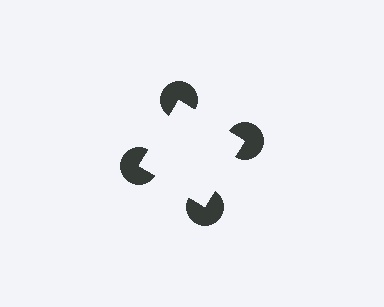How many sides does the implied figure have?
4 sides.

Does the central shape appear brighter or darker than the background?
It typically appears slightly brighter than the background, even though no actual brightness change is drawn.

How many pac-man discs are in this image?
There are 4 — one at each vertex of the illusory square.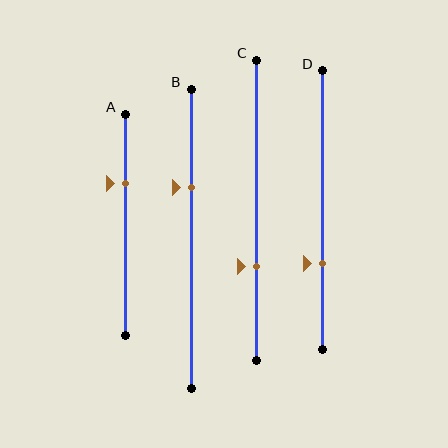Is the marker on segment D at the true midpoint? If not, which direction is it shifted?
No, the marker on segment D is shifted downward by about 19% of the segment length.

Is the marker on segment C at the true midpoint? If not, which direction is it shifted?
No, the marker on segment C is shifted downward by about 19% of the segment length.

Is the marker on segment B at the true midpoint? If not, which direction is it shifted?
No, the marker on segment B is shifted upward by about 17% of the segment length.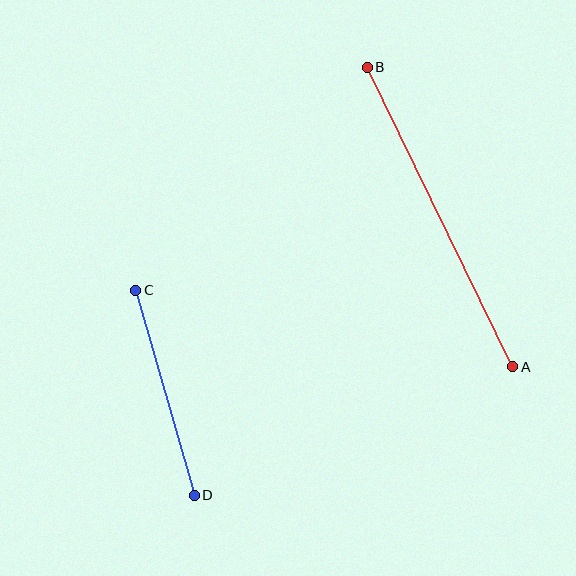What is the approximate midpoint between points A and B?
The midpoint is at approximately (440, 217) pixels.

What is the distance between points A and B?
The distance is approximately 333 pixels.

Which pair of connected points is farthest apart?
Points A and B are farthest apart.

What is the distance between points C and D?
The distance is approximately 214 pixels.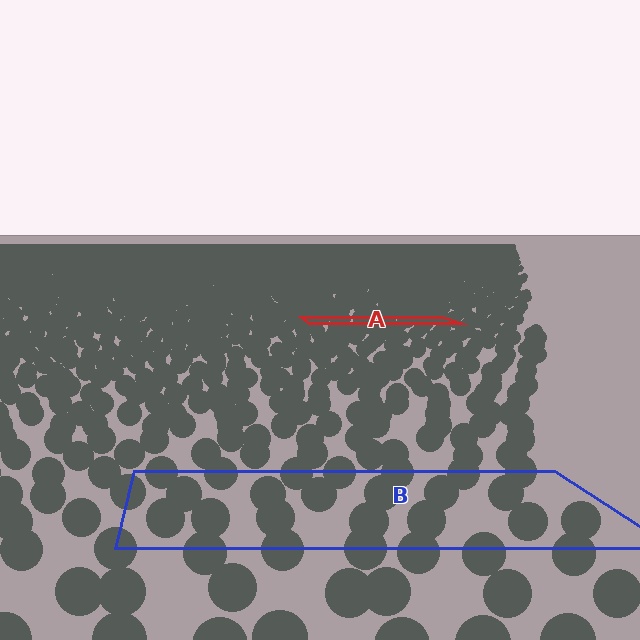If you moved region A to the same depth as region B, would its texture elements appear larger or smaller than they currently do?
They would appear larger. At a closer depth, the same texture elements are projected at a bigger on-screen size.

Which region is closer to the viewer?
Region B is closer. The texture elements there are larger and more spread out.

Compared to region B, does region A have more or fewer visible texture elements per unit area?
Region A has more texture elements per unit area — they are packed more densely because it is farther away.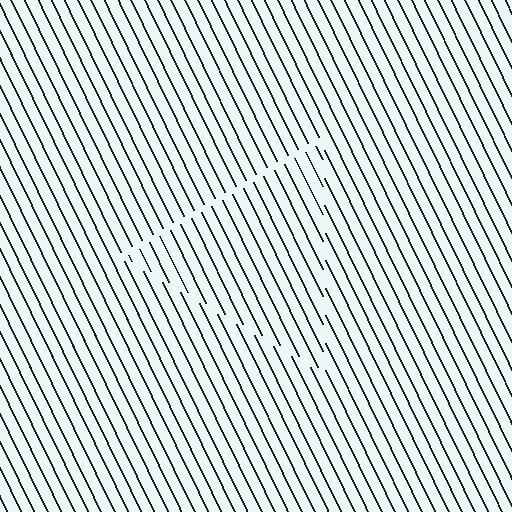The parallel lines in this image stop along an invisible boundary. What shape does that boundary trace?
An illusory triangle. The interior of the shape contains the same grating, shifted by half a period — the contour is defined by the phase discontinuity where line-ends from the inner and outer gratings abut.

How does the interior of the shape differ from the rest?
The interior of the shape contains the same grating, shifted by half a period — the contour is defined by the phase discontinuity where line-ends from the inner and outer gratings abut.